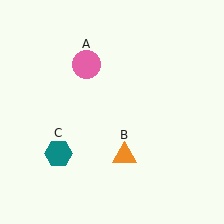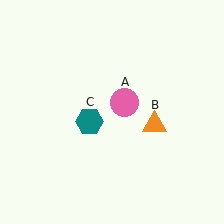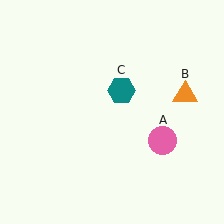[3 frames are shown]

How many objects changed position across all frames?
3 objects changed position: pink circle (object A), orange triangle (object B), teal hexagon (object C).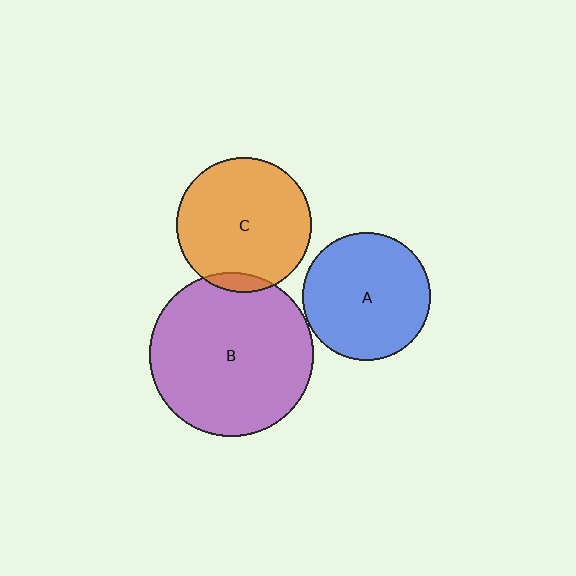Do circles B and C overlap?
Yes.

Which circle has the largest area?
Circle B (purple).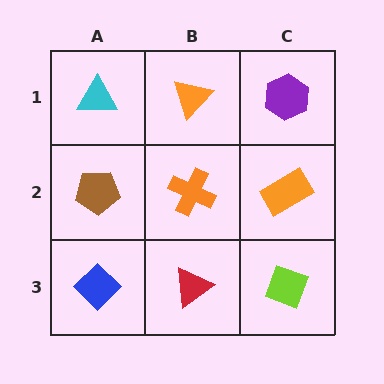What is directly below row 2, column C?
A lime diamond.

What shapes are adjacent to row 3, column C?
An orange rectangle (row 2, column C), a red triangle (row 3, column B).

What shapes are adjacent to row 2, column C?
A purple hexagon (row 1, column C), a lime diamond (row 3, column C), an orange cross (row 2, column B).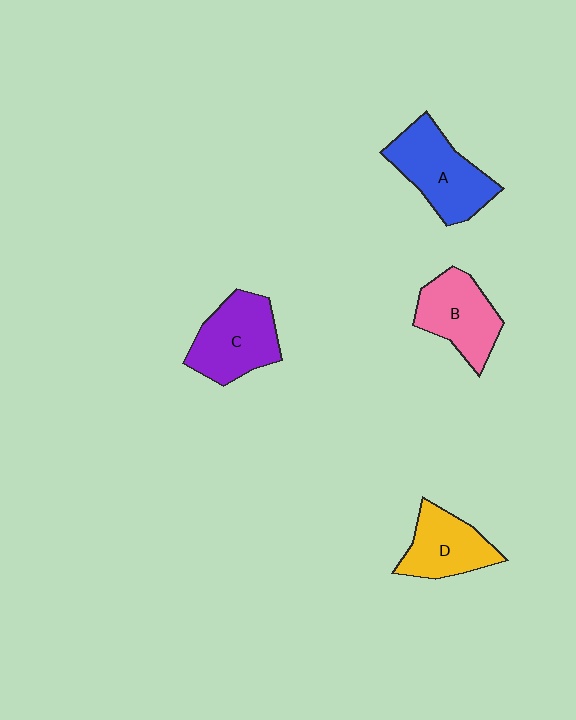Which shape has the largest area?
Shape A (blue).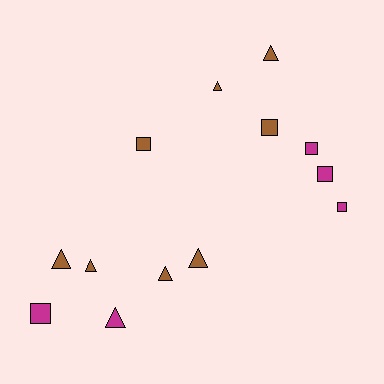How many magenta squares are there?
There are 4 magenta squares.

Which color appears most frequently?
Brown, with 8 objects.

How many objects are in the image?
There are 13 objects.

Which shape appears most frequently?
Triangle, with 7 objects.